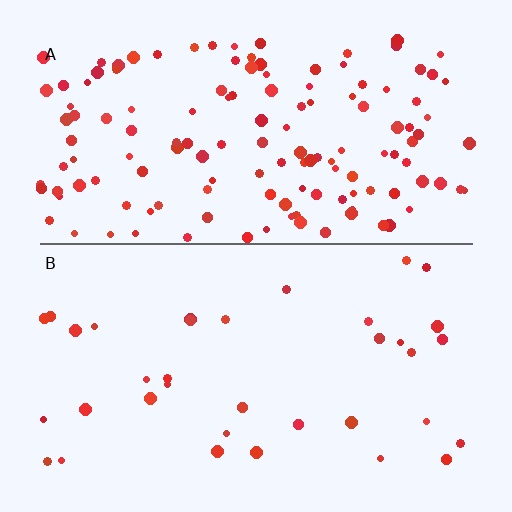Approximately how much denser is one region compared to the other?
Approximately 3.9× — region A over region B.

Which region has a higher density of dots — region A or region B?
A (the top).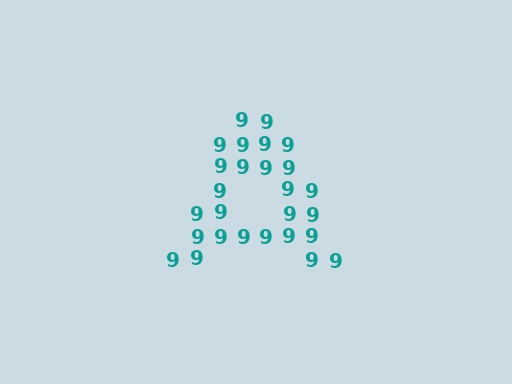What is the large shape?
The large shape is the letter A.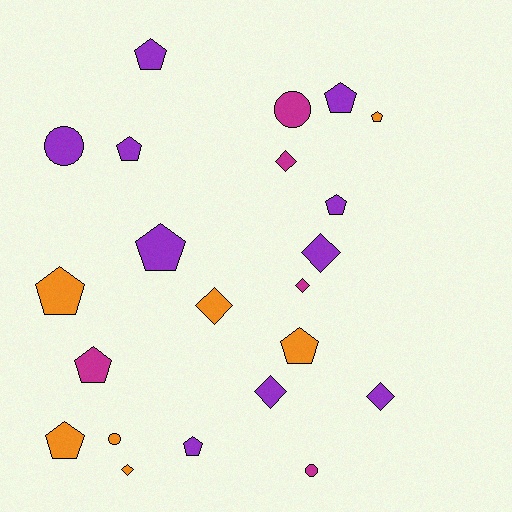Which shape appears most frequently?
Pentagon, with 11 objects.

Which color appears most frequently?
Purple, with 10 objects.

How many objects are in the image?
There are 22 objects.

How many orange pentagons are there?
There are 4 orange pentagons.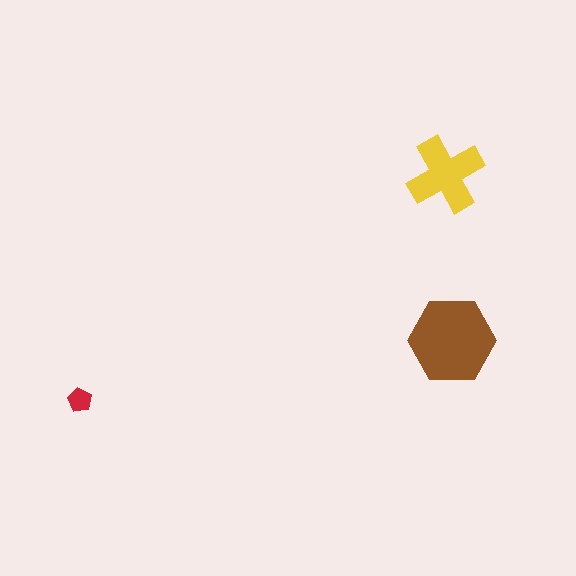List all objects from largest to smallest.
The brown hexagon, the yellow cross, the red pentagon.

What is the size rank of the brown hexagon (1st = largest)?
1st.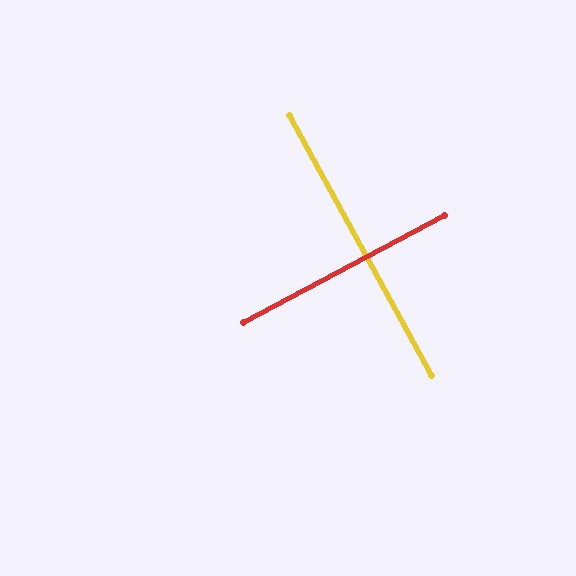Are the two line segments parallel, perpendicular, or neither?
Perpendicular — they meet at approximately 90°.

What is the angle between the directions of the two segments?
Approximately 90 degrees.